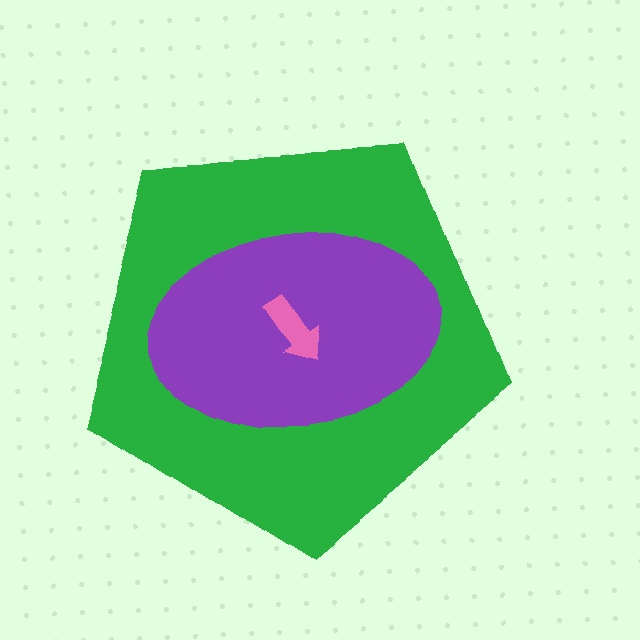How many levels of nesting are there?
3.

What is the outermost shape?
The green pentagon.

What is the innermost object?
The pink arrow.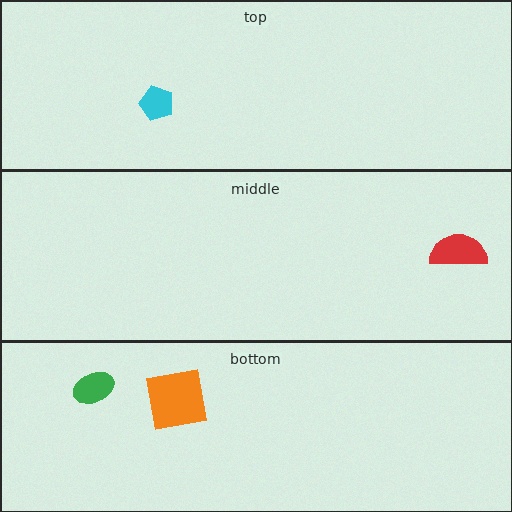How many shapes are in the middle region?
1.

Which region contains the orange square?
The bottom region.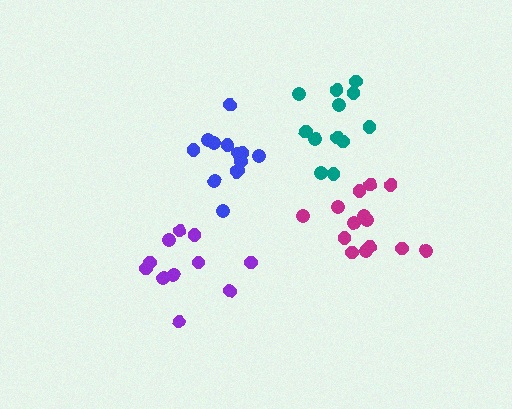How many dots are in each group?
Group 1: 13 dots, Group 2: 12 dots, Group 3: 11 dots, Group 4: 14 dots (50 total).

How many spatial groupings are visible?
There are 4 spatial groupings.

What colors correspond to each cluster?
The clusters are colored: blue, teal, purple, magenta.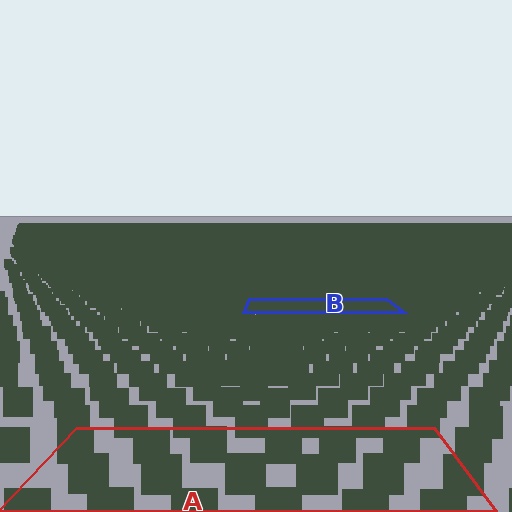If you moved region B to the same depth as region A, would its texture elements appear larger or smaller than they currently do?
They would appear larger. At a closer depth, the same texture elements are projected at a bigger on-screen size.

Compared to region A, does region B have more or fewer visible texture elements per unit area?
Region B has more texture elements per unit area — they are packed more densely because it is farther away.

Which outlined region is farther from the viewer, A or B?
Region B is farther from the viewer — the texture elements inside it appear smaller and more densely packed.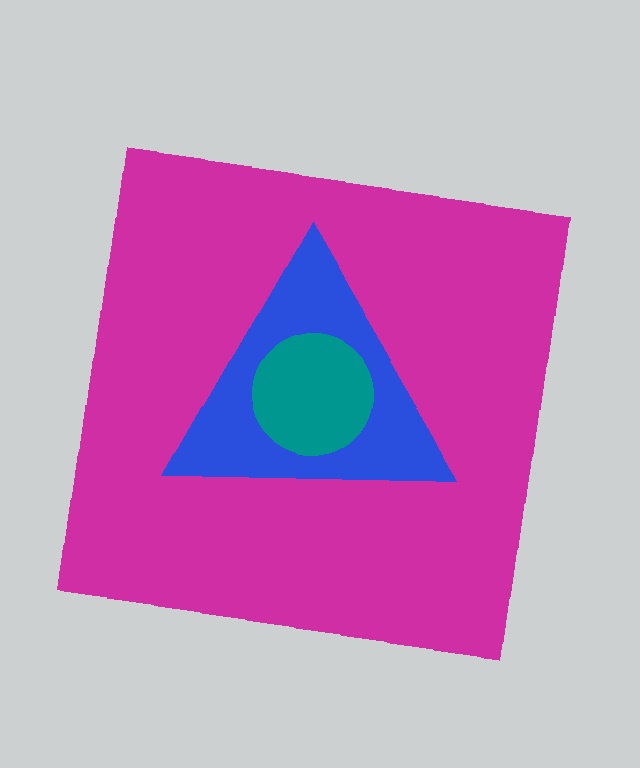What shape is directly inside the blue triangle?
The teal circle.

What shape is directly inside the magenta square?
The blue triangle.